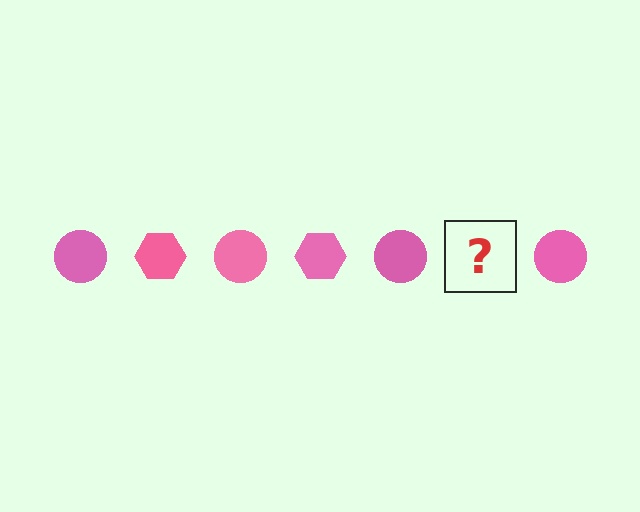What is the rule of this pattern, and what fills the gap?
The rule is that the pattern cycles through circle, hexagon shapes in pink. The gap should be filled with a pink hexagon.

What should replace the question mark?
The question mark should be replaced with a pink hexagon.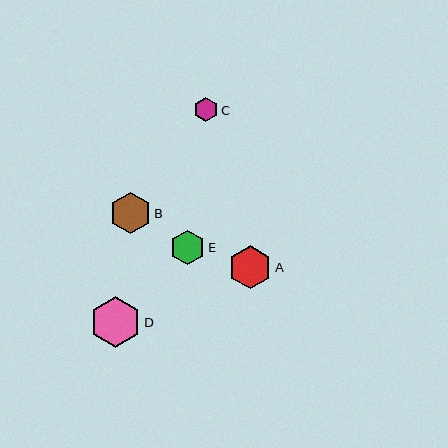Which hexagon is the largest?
Hexagon D is the largest with a size of approximately 51 pixels.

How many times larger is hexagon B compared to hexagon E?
Hexagon B is approximately 1.2 times the size of hexagon E.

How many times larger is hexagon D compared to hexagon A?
Hexagon D is approximately 1.2 times the size of hexagon A.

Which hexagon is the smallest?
Hexagon C is the smallest with a size of approximately 25 pixels.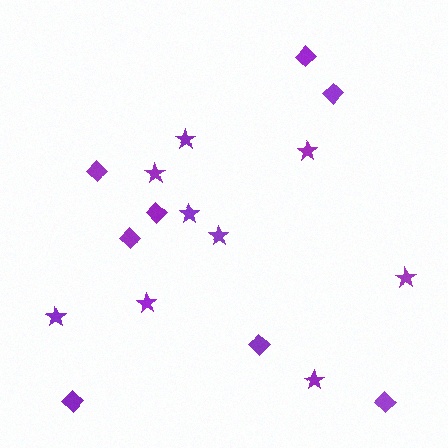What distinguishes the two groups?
There are 2 groups: one group of stars (9) and one group of diamonds (8).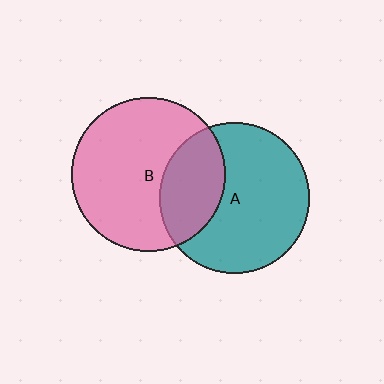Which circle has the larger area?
Circle B (pink).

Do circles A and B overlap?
Yes.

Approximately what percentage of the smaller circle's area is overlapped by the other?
Approximately 30%.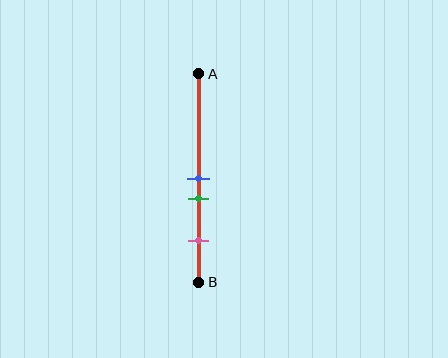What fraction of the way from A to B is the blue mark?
The blue mark is approximately 50% (0.5) of the way from A to B.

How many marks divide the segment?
There are 3 marks dividing the segment.